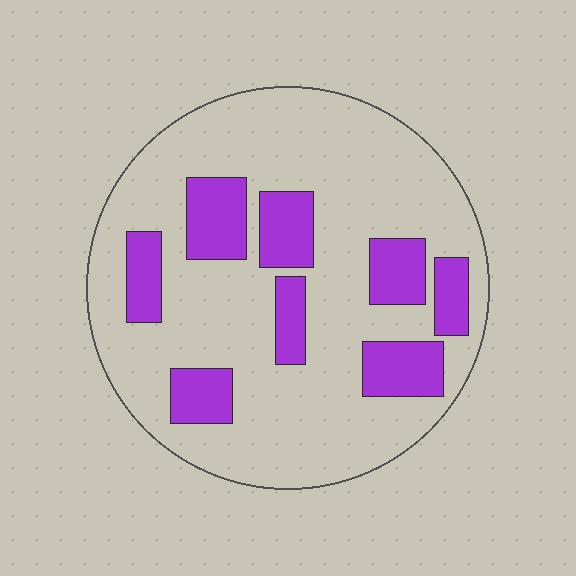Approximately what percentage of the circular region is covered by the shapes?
Approximately 25%.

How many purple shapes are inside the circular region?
8.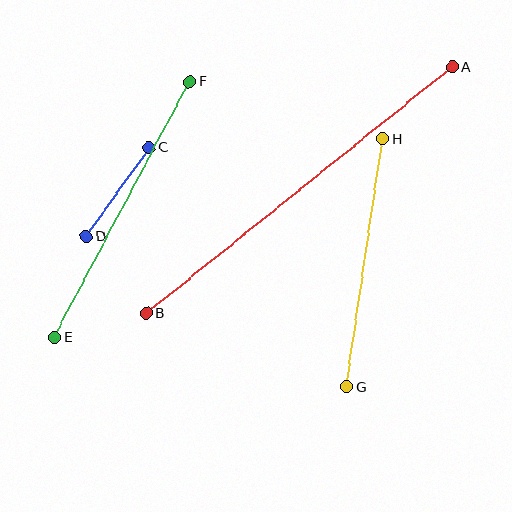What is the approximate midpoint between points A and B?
The midpoint is at approximately (299, 190) pixels.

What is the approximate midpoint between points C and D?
The midpoint is at approximately (118, 192) pixels.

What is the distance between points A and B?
The distance is approximately 392 pixels.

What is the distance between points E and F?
The distance is approximately 289 pixels.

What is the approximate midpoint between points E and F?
The midpoint is at approximately (122, 209) pixels.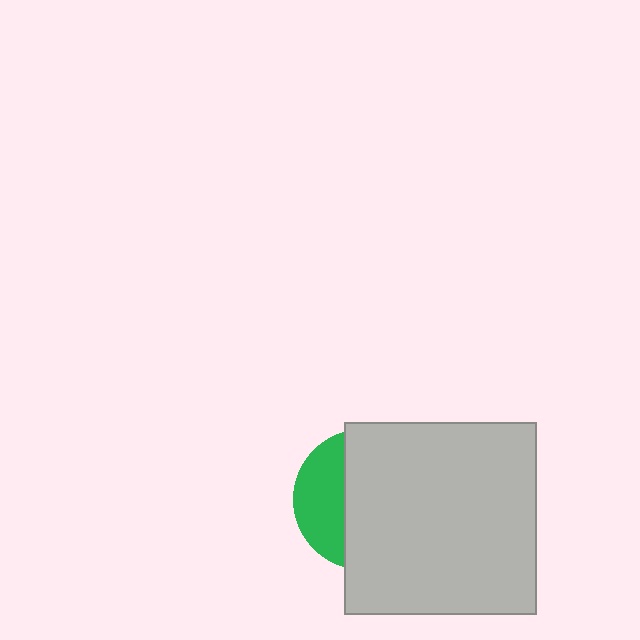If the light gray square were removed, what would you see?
You would see the complete green circle.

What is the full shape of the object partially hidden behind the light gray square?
The partially hidden object is a green circle.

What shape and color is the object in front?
The object in front is a light gray square.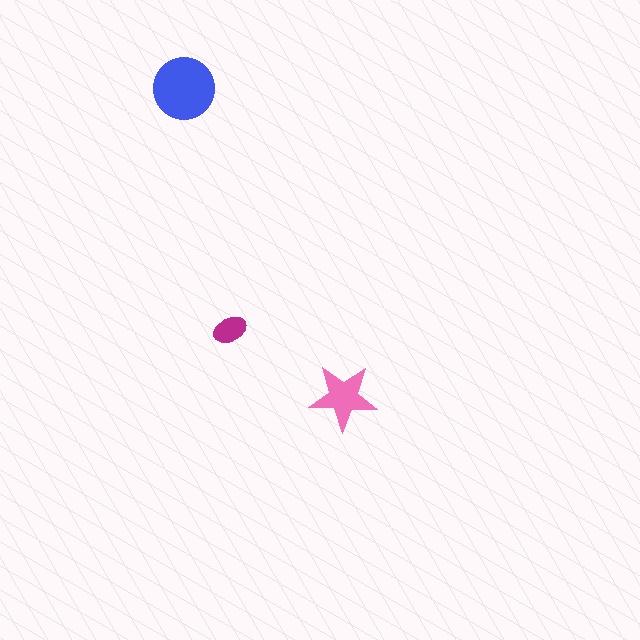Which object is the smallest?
The magenta ellipse.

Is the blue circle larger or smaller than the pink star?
Larger.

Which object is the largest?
The blue circle.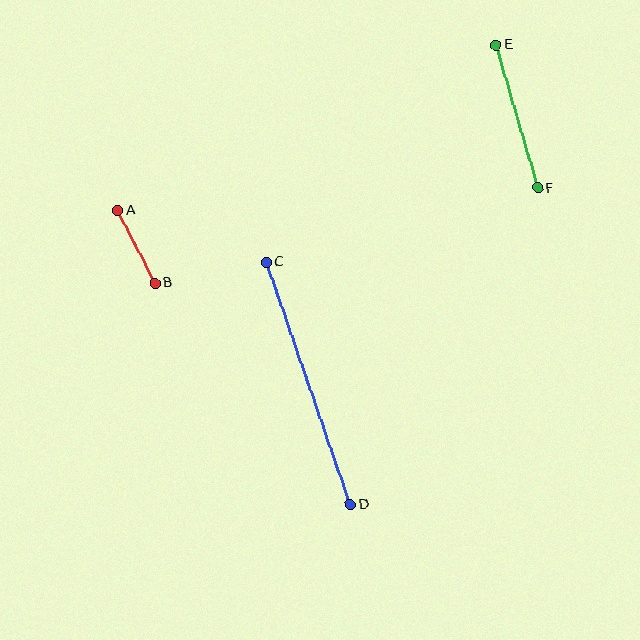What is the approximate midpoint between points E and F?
The midpoint is at approximately (517, 116) pixels.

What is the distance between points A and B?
The distance is approximately 82 pixels.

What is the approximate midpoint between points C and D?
The midpoint is at approximately (308, 383) pixels.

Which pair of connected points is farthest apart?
Points C and D are farthest apart.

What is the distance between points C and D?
The distance is approximately 256 pixels.